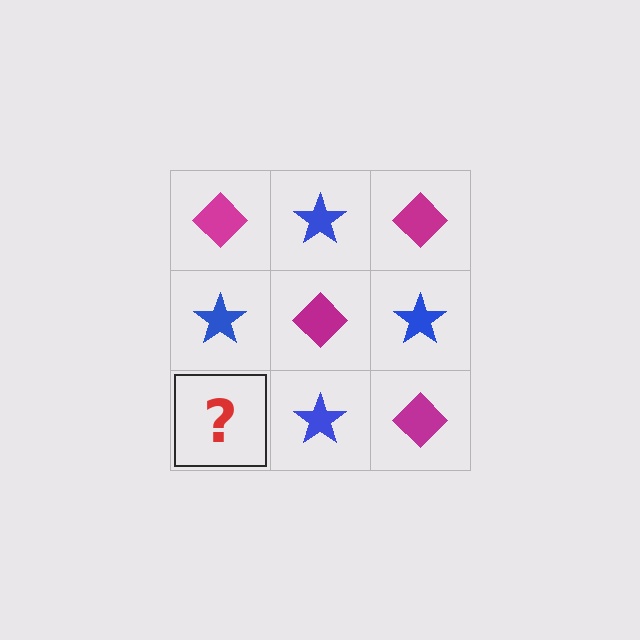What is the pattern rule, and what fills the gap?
The rule is that it alternates magenta diamond and blue star in a checkerboard pattern. The gap should be filled with a magenta diamond.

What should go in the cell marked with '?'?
The missing cell should contain a magenta diamond.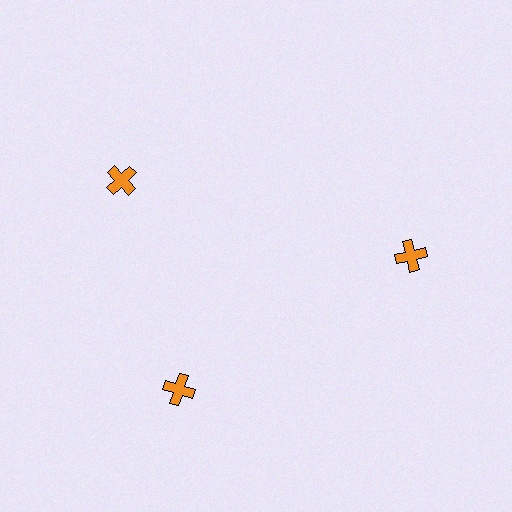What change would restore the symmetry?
The symmetry would be restored by rotating it back into even spacing with its neighbors so that all 3 crosses sit at equal angles and equal distance from the center.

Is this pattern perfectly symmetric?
No. The 3 orange crosses are arranged in a ring, but one element near the 11 o'clock position is rotated out of alignment along the ring, breaking the 3-fold rotational symmetry.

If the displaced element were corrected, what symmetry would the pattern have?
It would have 3-fold rotational symmetry — the pattern would map onto itself every 120 degrees.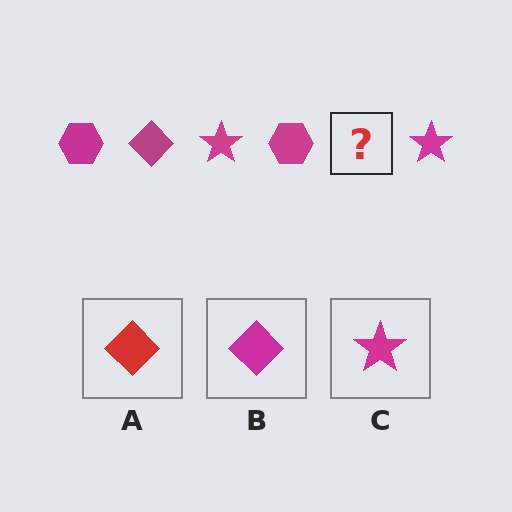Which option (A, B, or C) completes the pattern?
B.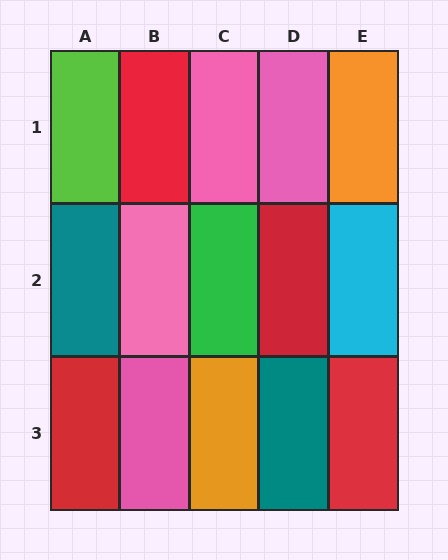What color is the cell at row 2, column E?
Cyan.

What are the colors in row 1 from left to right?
Lime, red, pink, pink, orange.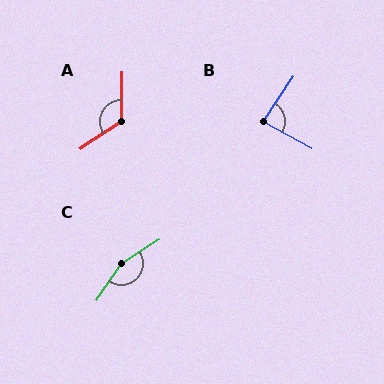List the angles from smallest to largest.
B (84°), A (124°), C (158°).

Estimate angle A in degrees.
Approximately 124 degrees.